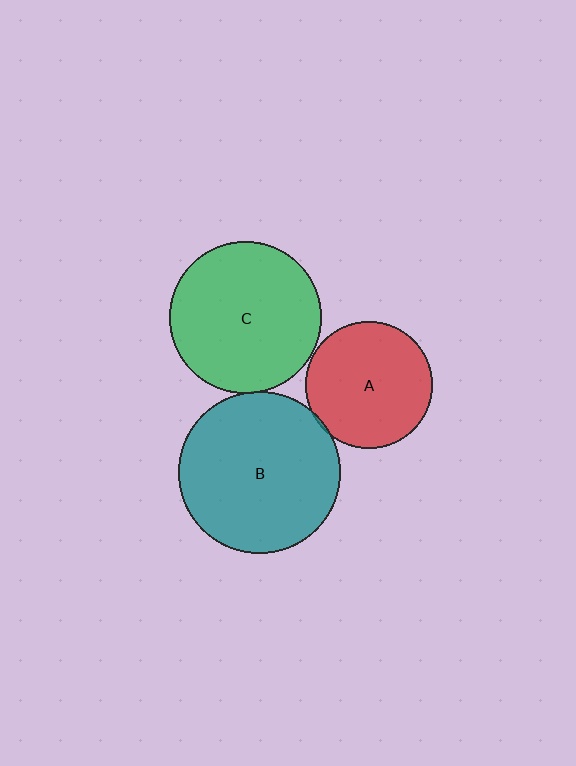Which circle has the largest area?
Circle B (teal).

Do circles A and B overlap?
Yes.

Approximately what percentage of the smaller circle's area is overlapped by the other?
Approximately 5%.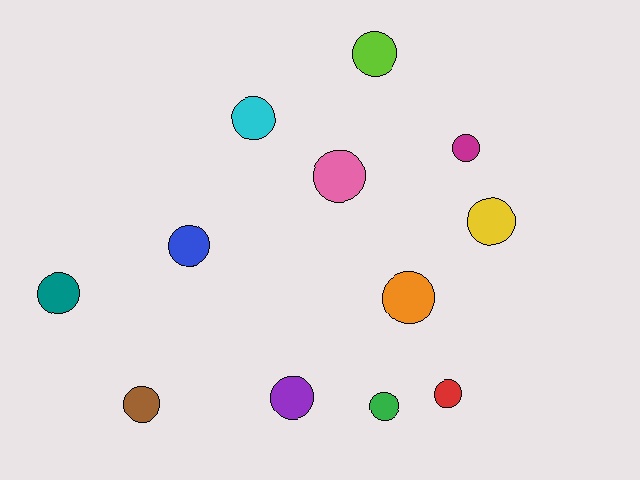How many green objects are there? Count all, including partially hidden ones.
There is 1 green object.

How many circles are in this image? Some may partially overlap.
There are 12 circles.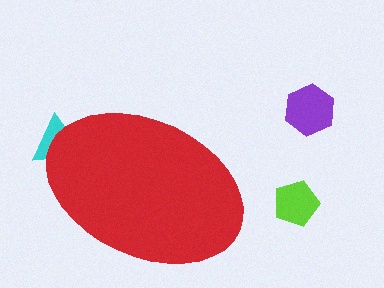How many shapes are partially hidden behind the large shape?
1 shape is partially hidden.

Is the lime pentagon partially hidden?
No, the lime pentagon is fully visible.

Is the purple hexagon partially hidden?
No, the purple hexagon is fully visible.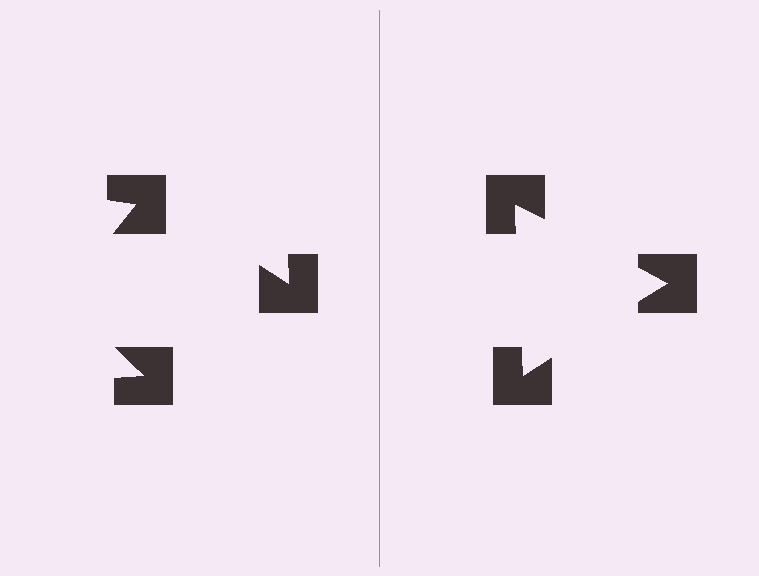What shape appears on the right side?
An illusory triangle.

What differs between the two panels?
The notched squares are positioned identically on both sides; only the wedge orientations differ. On the right they align to a triangle; on the left they are misaligned.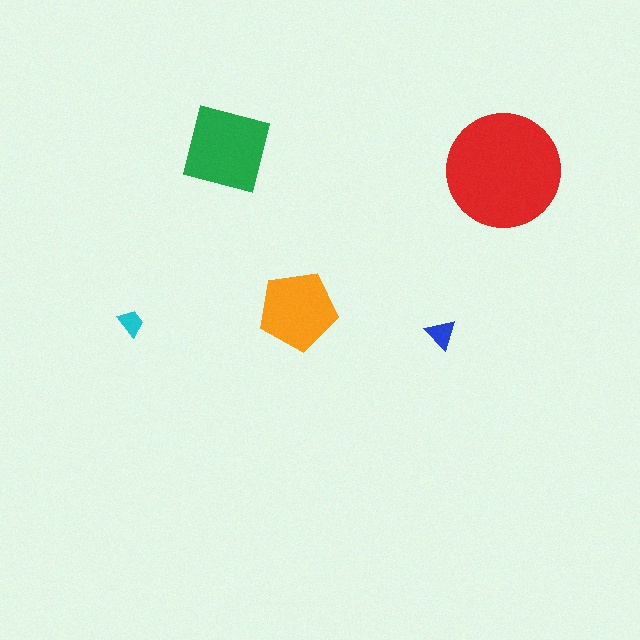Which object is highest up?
The green square is topmost.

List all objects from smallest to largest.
The cyan trapezoid, the blue triangle, the orange pentagon, the green square, the red circle.